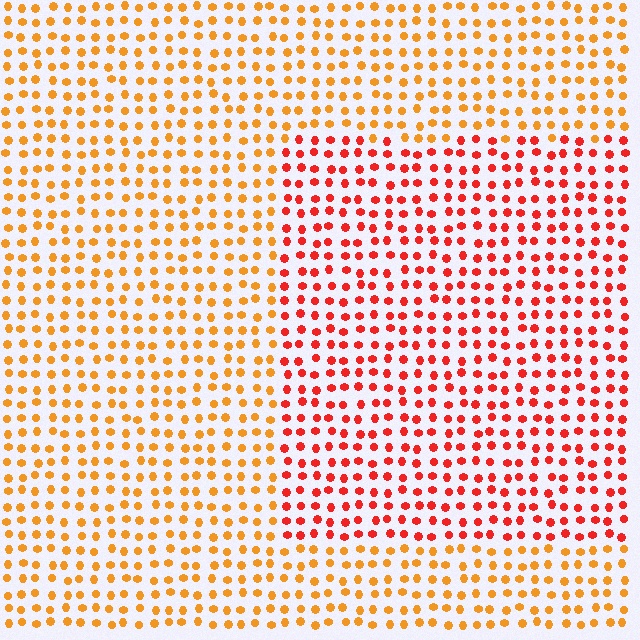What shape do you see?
I see a rectangle.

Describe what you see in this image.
The image is filled with small orange elements in a uniform arrangement. A rectangle-shaped region is visible where the elements are tinted to a slightly different hue, forming a subtle color boundary.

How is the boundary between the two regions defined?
The boundary is defined purely by a slight shift in hue (about 34 degrees). Spacing, size, and orientation are identical on both sides.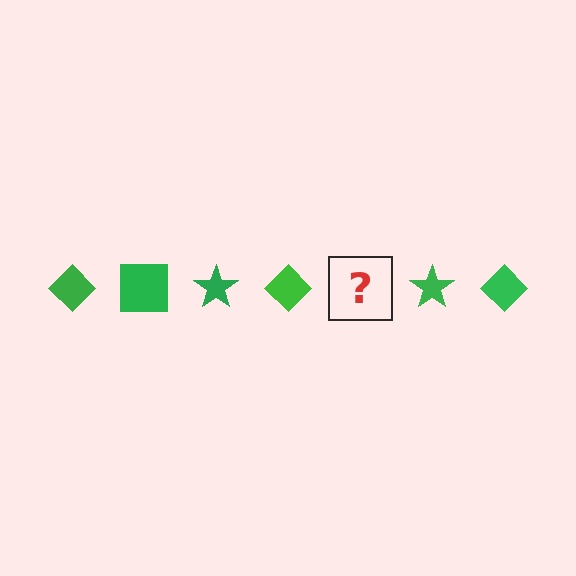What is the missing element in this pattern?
The missing element is a green square.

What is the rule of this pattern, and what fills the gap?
The rule is that the pattern cycles through diamond, square, star shapes in green. The gap should be filled with a green square.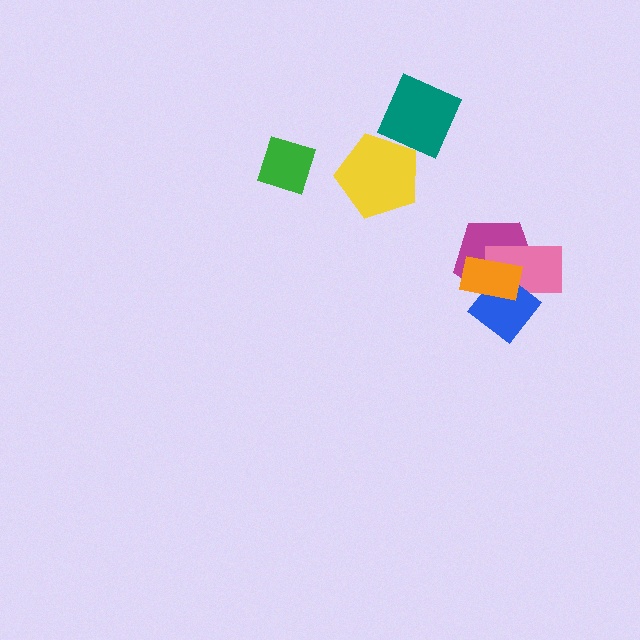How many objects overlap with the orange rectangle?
3 objects overlap with the orange rectangle.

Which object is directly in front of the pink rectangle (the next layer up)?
The blue diamond is directly in front of the pink rectangle.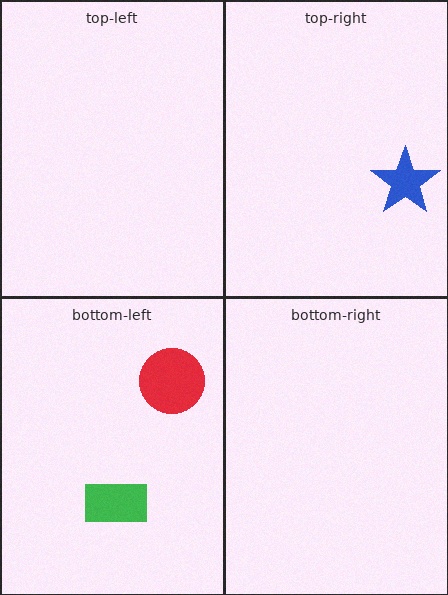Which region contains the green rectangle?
The bottom-left region.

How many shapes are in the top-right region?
1.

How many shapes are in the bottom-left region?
2.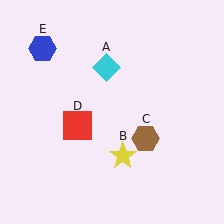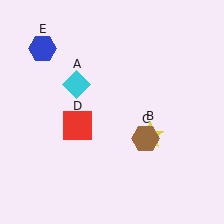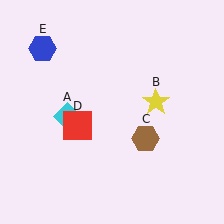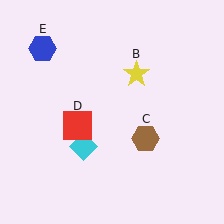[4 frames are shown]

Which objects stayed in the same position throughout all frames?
Brown hexagon (object C) and red square (object D) and blue hexagon (object E) remained stationary.